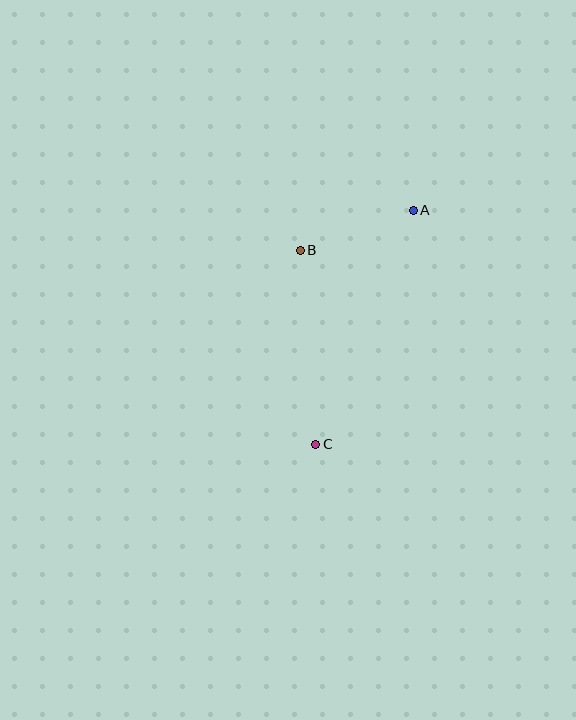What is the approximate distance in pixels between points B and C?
The distance between B and C is approximately 195 pixels.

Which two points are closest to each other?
Points A and B are closest to each other.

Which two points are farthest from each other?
Points A and C are farthest from each other.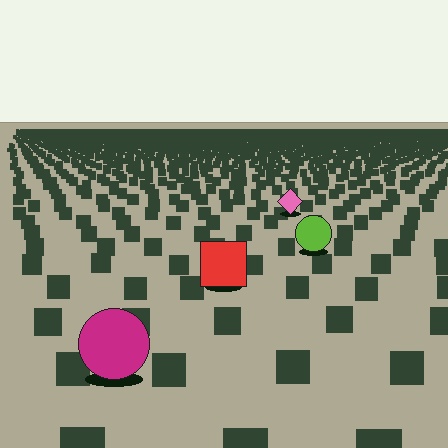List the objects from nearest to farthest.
From nearest to farthest: the magenta circle, the red square, the lime circle, the pink diamond.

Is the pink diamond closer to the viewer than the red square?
No. The red square is closer — you can tell from the texture gradient: the ground texture is coarser near it.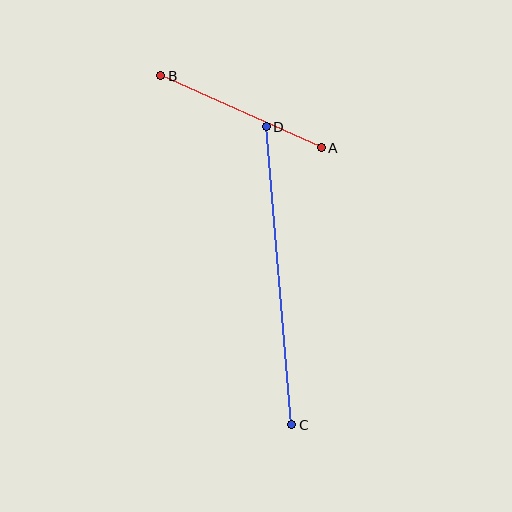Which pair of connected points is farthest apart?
Points C and D are farthest apart.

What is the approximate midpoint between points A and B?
The midpoint is at approximately (241, 112) pixels.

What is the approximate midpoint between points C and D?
The midpoint is at approximately (279, 276) pixels.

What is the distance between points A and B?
The distance is approximately 176 pixels.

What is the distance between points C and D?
The distance is approximately 299 pixels.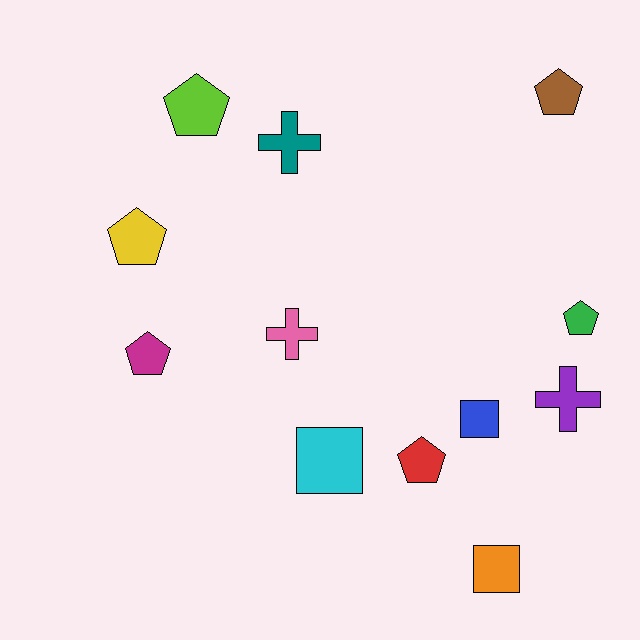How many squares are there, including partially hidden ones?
There are 3 squares.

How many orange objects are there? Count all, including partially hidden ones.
There is 1 orange object.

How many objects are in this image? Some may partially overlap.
There are 12 objects.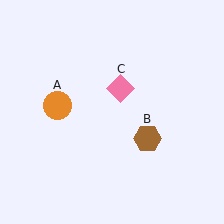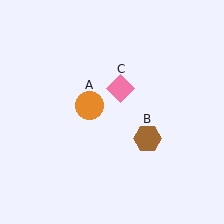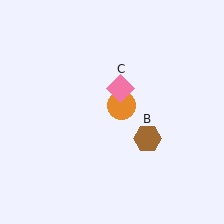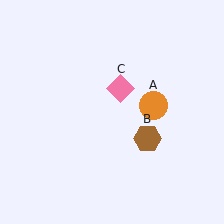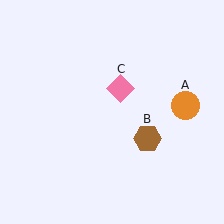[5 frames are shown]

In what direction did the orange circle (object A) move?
The orange circle (object A) moved right.